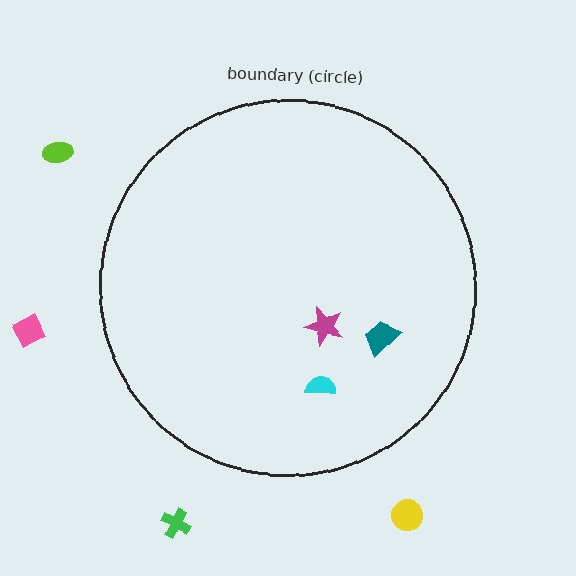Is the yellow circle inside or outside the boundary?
Outside.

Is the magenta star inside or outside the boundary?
Inside.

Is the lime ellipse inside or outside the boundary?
Outside.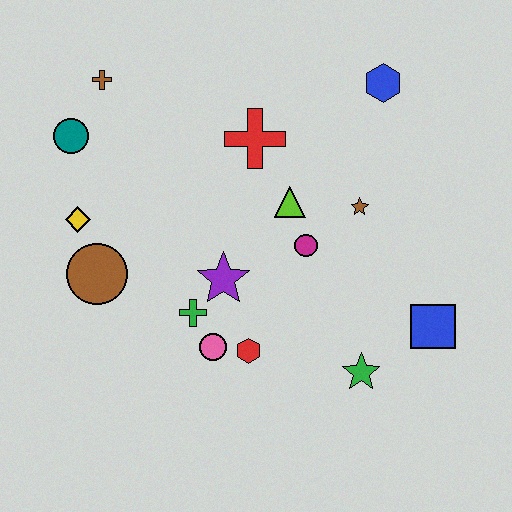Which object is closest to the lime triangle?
The magenta circle is closest to the lime triangle.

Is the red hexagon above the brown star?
No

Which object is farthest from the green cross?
The blue hexagon is farthest from the green cross.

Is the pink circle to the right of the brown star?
No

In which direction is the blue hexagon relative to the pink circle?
The blue hexagon is above the pink circle.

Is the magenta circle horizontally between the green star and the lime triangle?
Yes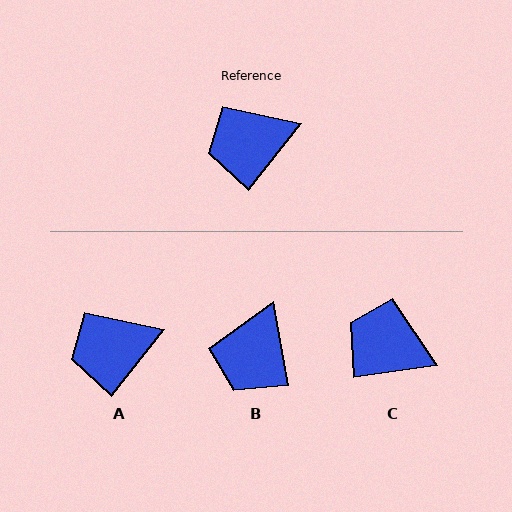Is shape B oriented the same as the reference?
No, it is off by about 48 degrees.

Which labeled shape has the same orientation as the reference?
A.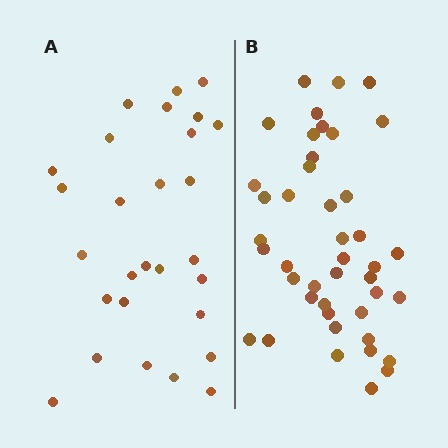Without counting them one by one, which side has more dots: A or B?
Region B (the right region) has more dots.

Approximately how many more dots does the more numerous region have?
Region B has approximately 15 more dots than region A.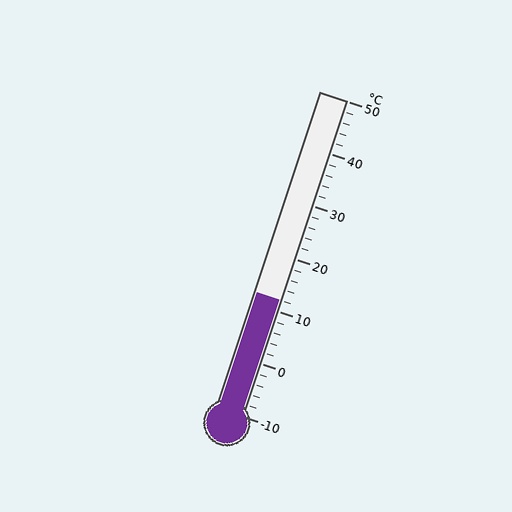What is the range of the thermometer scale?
The thermometer scale ranges from -10°C to 50°C.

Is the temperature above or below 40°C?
The temperature is below 40°C.